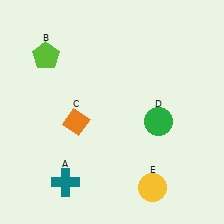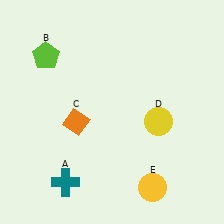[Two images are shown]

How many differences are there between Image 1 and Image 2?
There is 1 difference between the two images.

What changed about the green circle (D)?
In Image 1, D is green. In Image 2, it changed to yellow.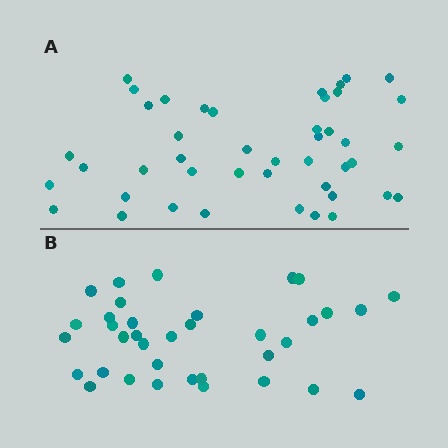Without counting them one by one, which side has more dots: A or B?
Region A (the top region) has more dots.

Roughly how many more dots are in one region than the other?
Region A has roughly 8 or so more dots than region B.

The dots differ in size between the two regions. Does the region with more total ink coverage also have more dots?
No. Region B has more total ink coverage because its dots are larger, but region A actually contains more individual dots. Total area can be misleading — the number of items is what matters here.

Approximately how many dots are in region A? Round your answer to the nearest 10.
About 40 dots. (The exact count is 44, which rounds to 40.)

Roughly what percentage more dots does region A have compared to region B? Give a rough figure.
About 20% more.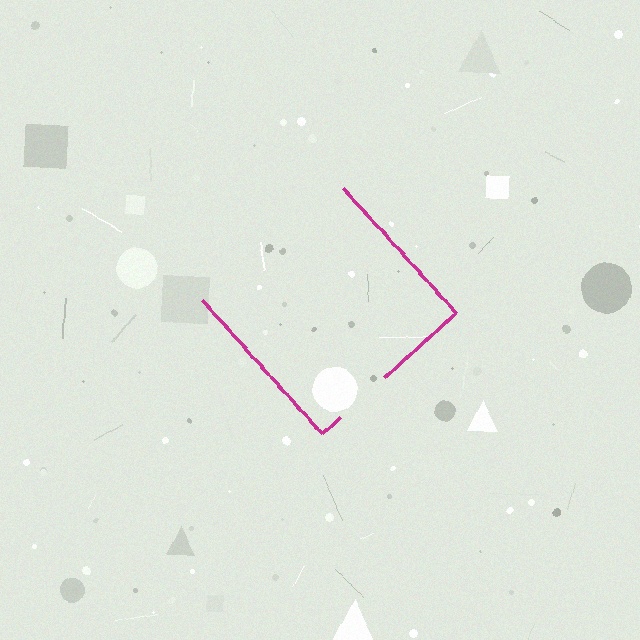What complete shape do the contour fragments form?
The contour fragments form a diamond.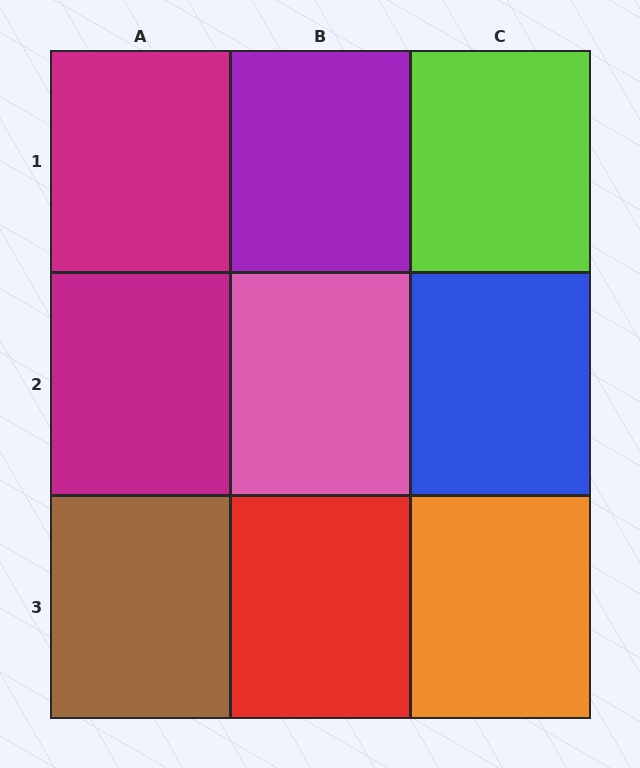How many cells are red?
1 cell is red.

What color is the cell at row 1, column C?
Lime.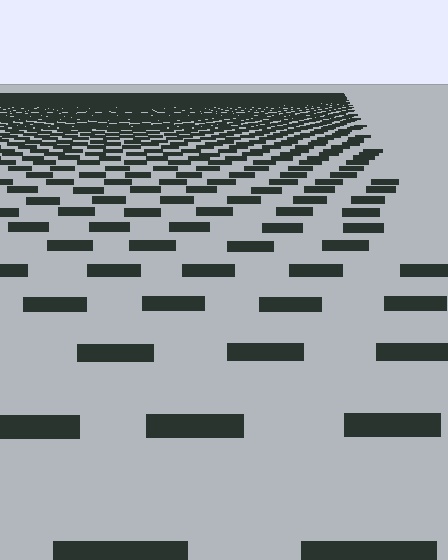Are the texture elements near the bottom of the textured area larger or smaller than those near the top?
Larger. Near the bottom, elements are closer to the viewer and appear at a bigger on-screen size.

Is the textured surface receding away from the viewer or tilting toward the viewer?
The surface is receding away from the viewer. Texture elements get smaller and denser toward the top.